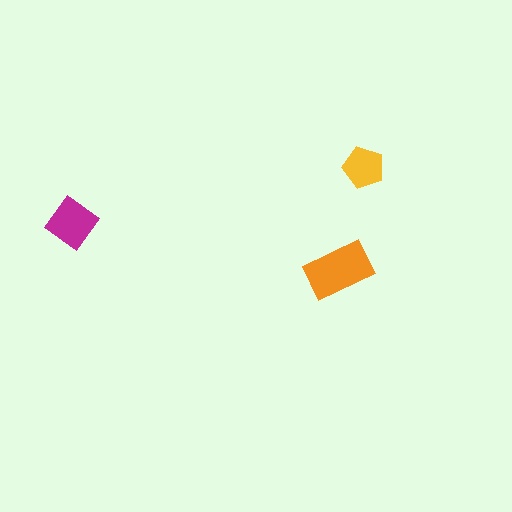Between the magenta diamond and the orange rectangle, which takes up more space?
The orange rectangle.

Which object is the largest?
The orange rectangle.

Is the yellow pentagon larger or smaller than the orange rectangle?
Smaller.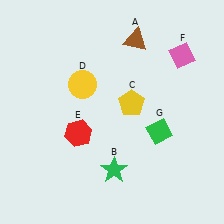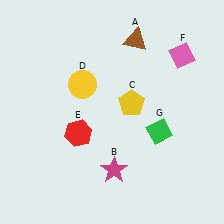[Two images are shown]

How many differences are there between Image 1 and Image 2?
There is 1 difference between the two images.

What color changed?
The star (B) changed from green in Image 1 to magenta in Image 2.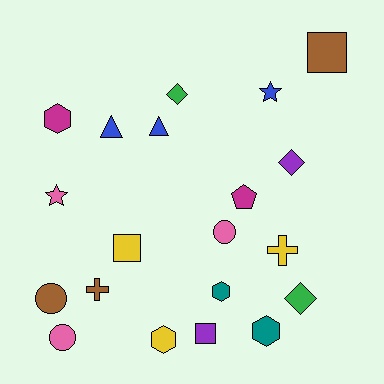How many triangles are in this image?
There are 2 triangles.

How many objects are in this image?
There are 20 objects.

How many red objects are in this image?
There are no red objects.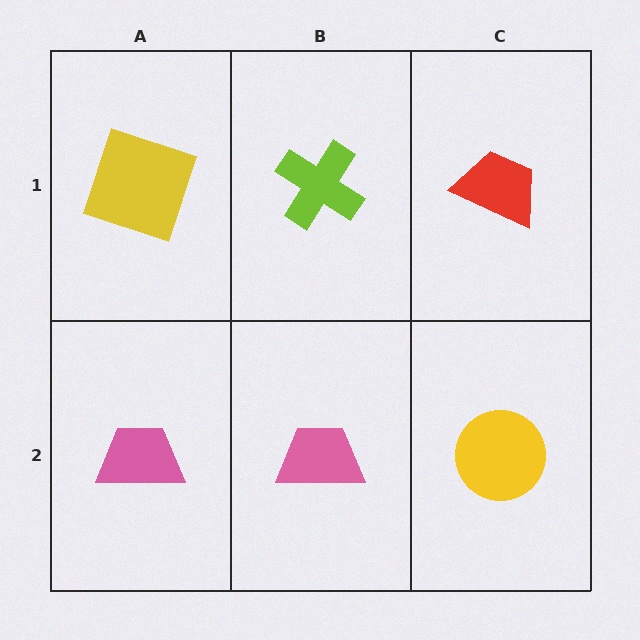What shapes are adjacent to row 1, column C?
A yellow circle (row 2, column C), a lime cross (row 1, column B).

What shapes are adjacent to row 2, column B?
A lime cross (row 1, column B), a pink trapezoid (row 2, column A), a yellow circle (row 2, column C).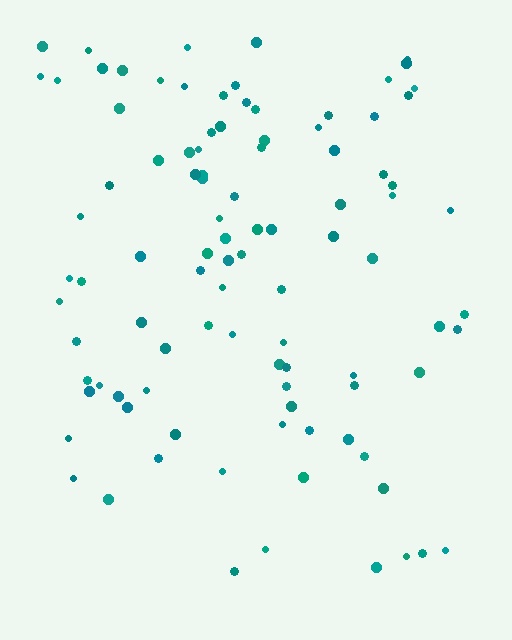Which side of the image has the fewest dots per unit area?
The bottom.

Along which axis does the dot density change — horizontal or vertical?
Vertical.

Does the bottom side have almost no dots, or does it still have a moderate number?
Still a moderate number, just noticeably fewer than the top.